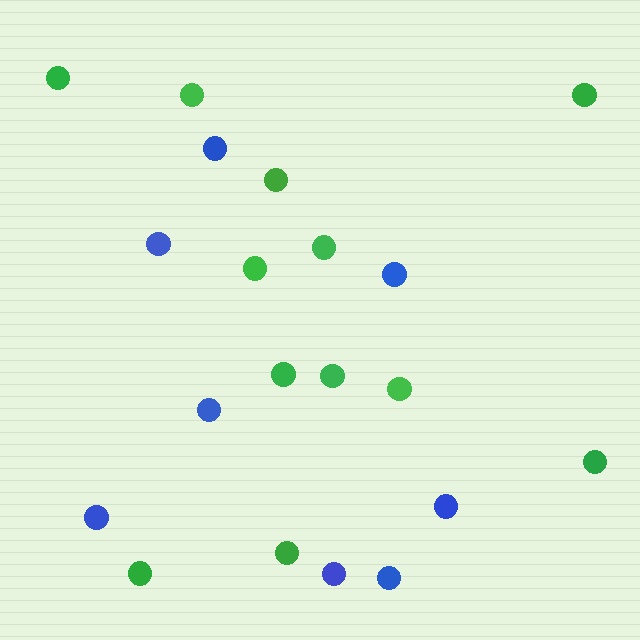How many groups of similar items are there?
There are 2 groups: one group of blue circles (8) and one group of green circles (12).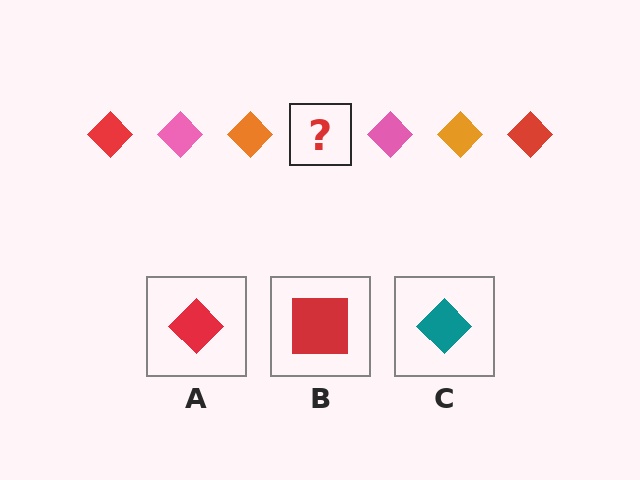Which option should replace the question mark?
Option A.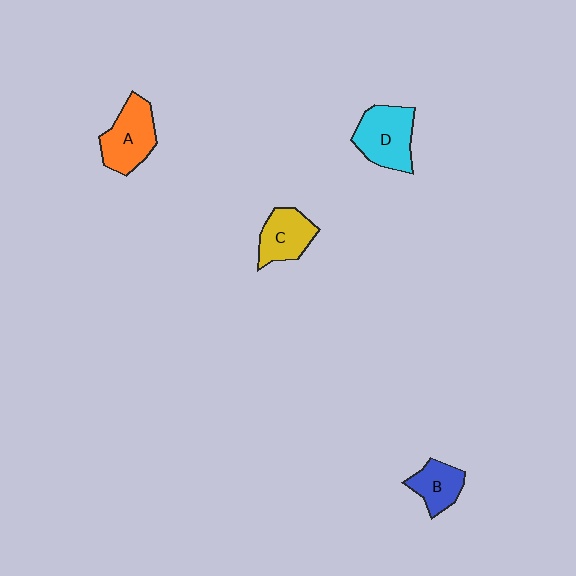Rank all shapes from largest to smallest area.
From largest to smallest: D (cyan), A (orange), C (yellow), B (blue).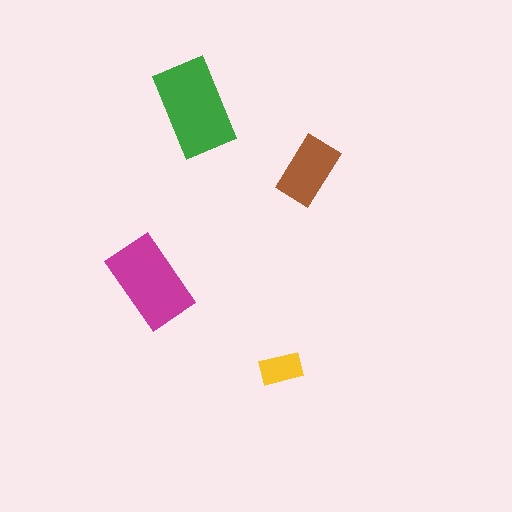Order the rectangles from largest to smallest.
the green one, the magenta one, the brown one, the yellow one.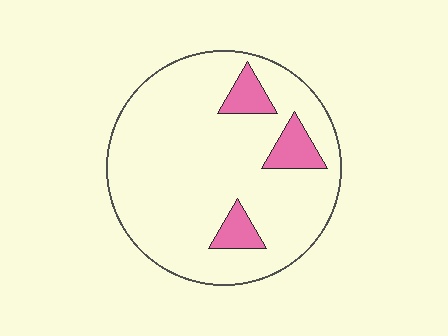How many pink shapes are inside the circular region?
3.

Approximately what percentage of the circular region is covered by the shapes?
Approximately 10%.